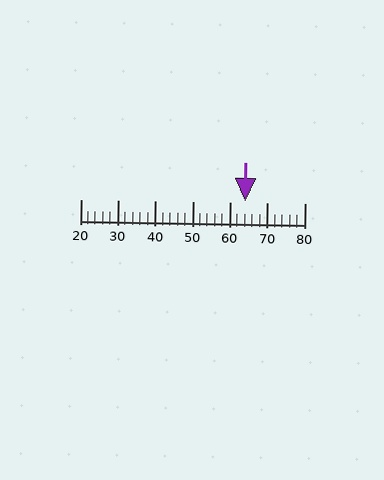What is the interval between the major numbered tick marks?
The major tick marks are spaced 10 units apart.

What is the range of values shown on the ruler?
The ruler shows values from 20 to 80.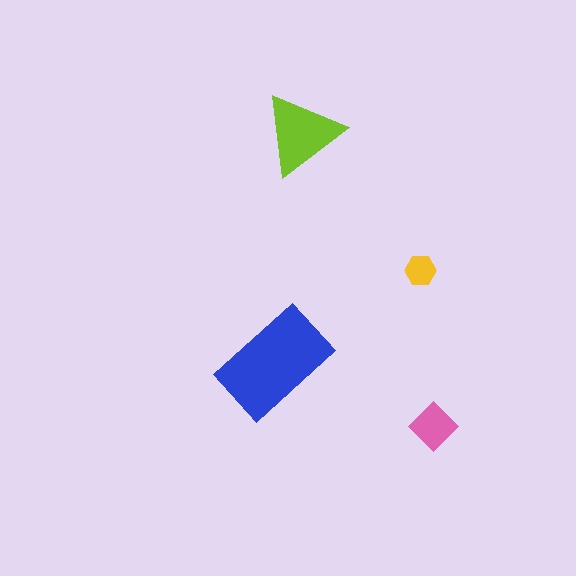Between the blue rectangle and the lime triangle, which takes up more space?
The blue rectangle.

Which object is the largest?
The blue rectangle.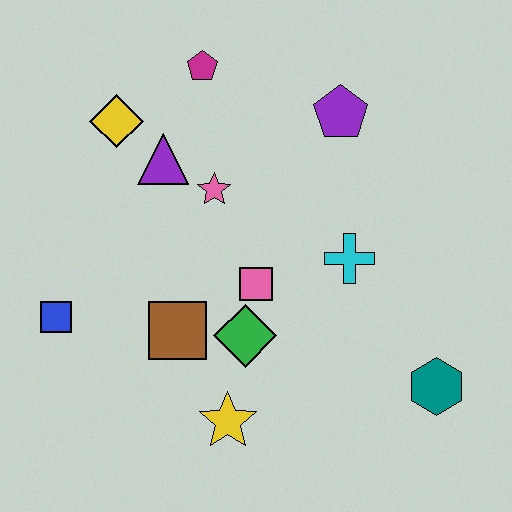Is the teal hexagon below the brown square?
Yes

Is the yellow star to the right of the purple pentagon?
No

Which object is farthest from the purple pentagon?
The blue square is farthest from the purple pentagon.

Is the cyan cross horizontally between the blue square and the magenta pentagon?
No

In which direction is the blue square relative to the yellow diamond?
The blue square is below the yellow diamond.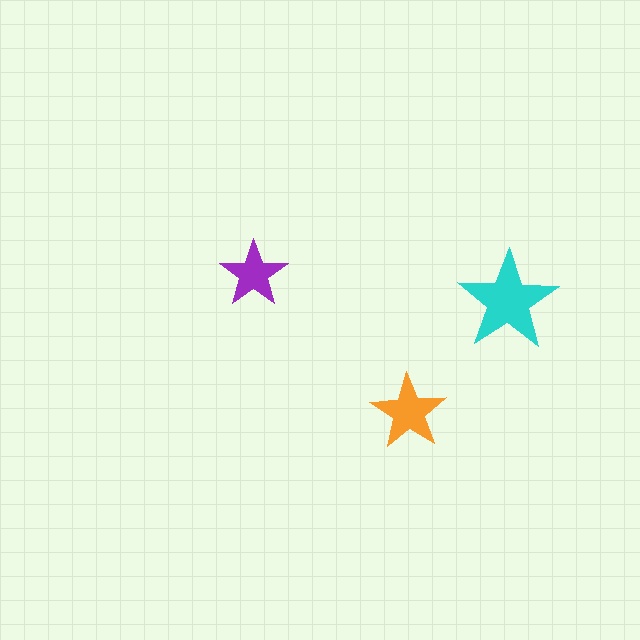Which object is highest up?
The purple star is topmost.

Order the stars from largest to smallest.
the cyan one, the orange one, the purple one.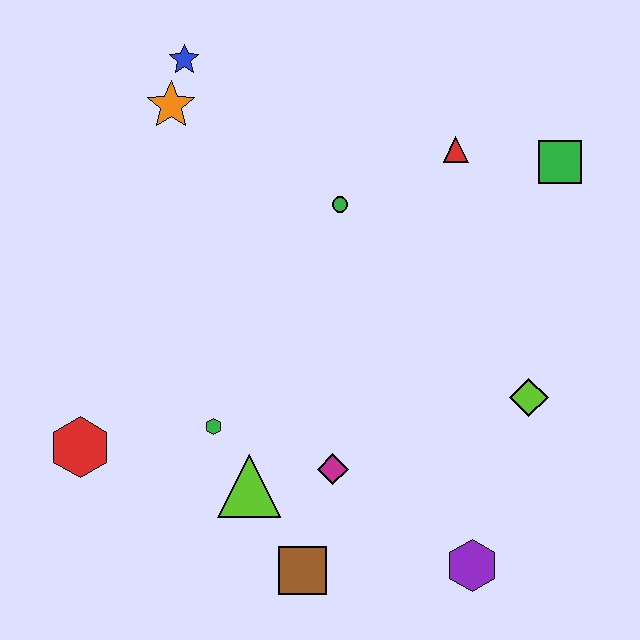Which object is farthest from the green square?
The red hexagon is farthest from the green square.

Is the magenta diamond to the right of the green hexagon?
Yes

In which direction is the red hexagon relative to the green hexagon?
The red hexagon is to the left of the green hexagon.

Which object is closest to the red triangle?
The green square is closest to the red triangle.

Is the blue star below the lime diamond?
No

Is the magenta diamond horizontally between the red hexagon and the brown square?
No